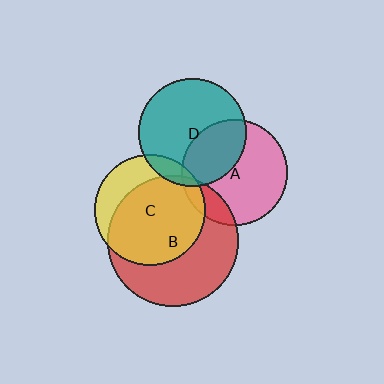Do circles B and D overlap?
Yes.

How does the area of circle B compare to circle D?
Approximately 1.5 times.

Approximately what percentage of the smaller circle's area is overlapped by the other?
Approximately 5%.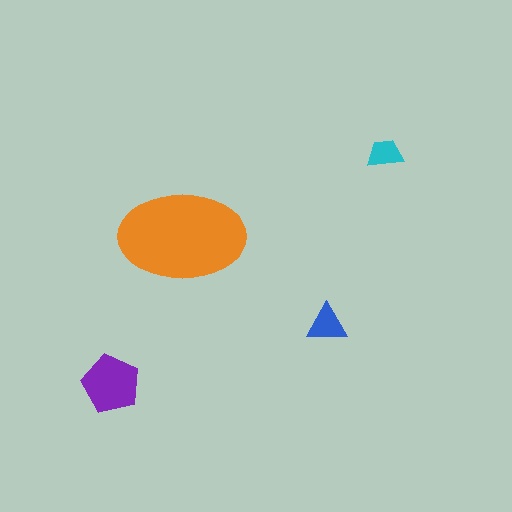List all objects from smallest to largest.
The cyan trapezoid, the blue triangle, the purple pentagon, the orange ellipse.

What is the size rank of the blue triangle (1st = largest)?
3rd.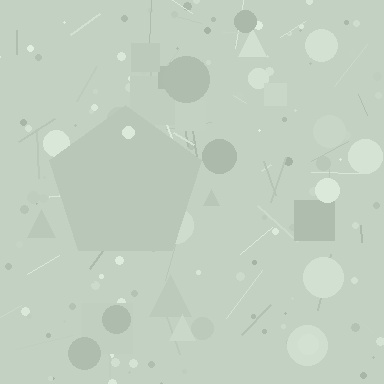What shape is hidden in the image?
A pentagon is hidden in the image.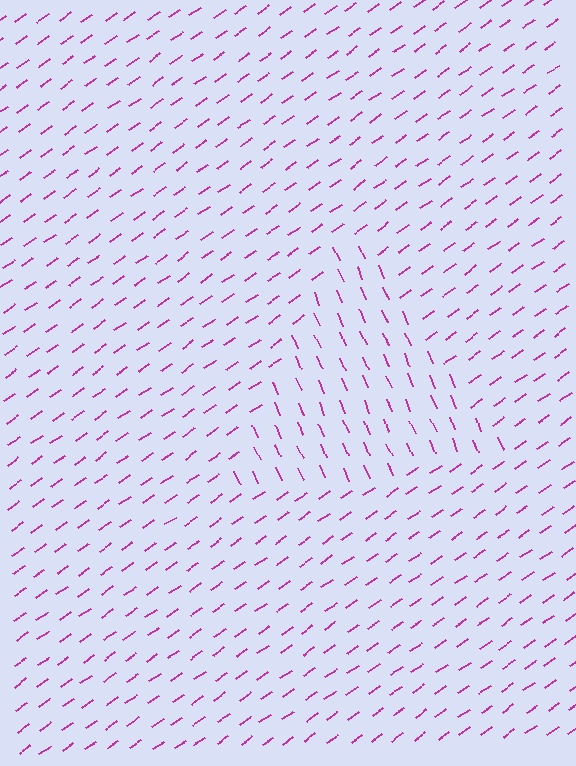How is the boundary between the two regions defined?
The boundary is defined purely by a change in line orientation (approximately 78 degrees difference). All lines are the same color and thickness.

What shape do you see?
I see a triangle.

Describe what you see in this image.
The image is filled with small magenta line segments. A triangle region in the image has lines oriented differently from the surrounding lines, creating a visible texture boundary.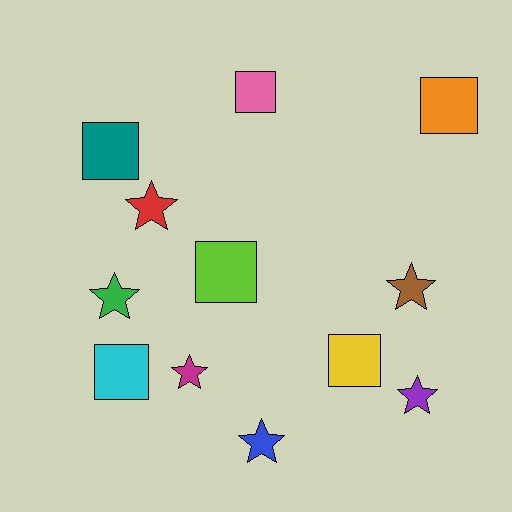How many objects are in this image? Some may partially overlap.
There are 12 objects.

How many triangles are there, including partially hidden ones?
There are no triangles.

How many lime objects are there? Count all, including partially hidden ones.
There is 1 lime object.